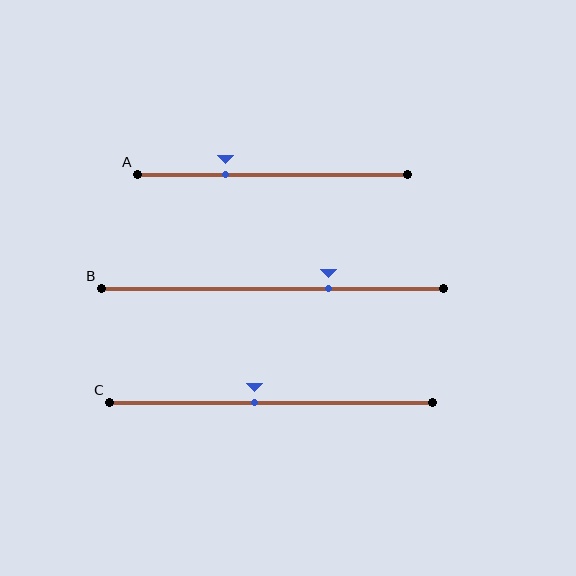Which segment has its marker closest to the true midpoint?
Segment C has its marker closest to the true midpoint.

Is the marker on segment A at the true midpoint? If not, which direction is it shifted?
No, the marker on segment A is shifted to the left by about 17% of the segment length.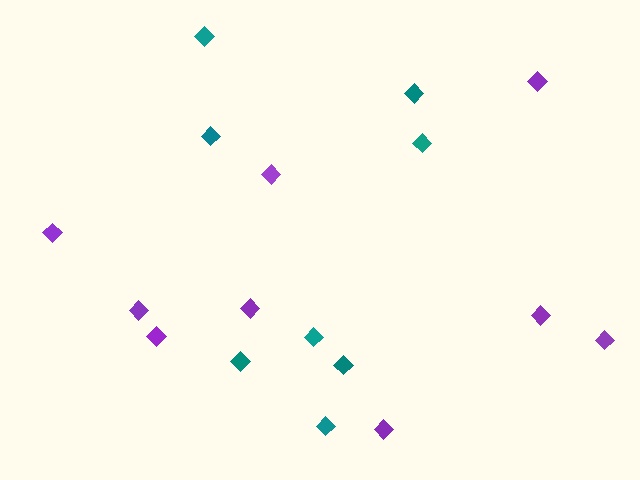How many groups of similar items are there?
There are 2 groups: one group of teal diamonds (8) and one group of purple diamonds (9).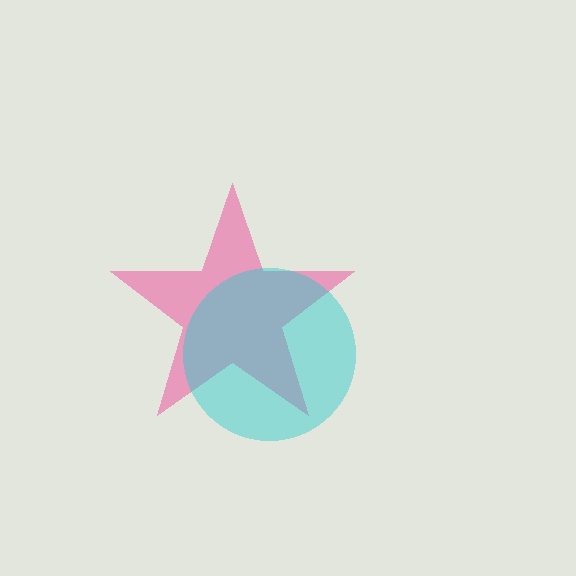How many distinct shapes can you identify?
There are 2 distinct shapes: a pink star, a cyan circle.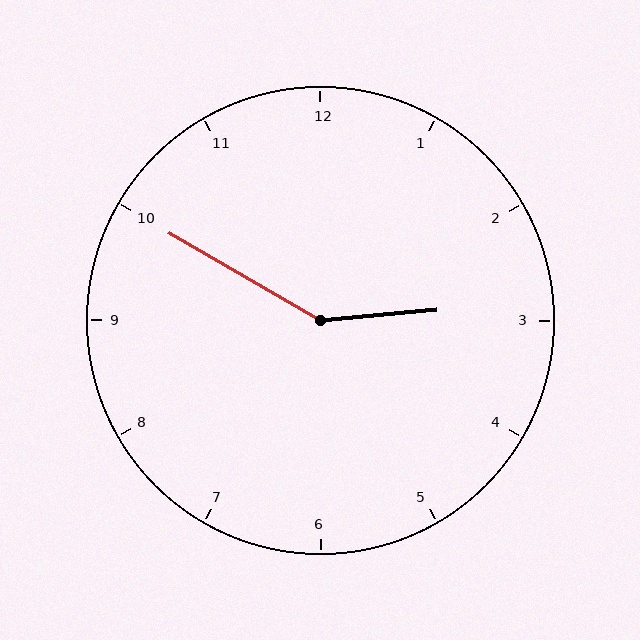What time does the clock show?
2:50.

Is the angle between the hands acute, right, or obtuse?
It is obtuse.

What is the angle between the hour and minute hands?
Approximately 145 degrees.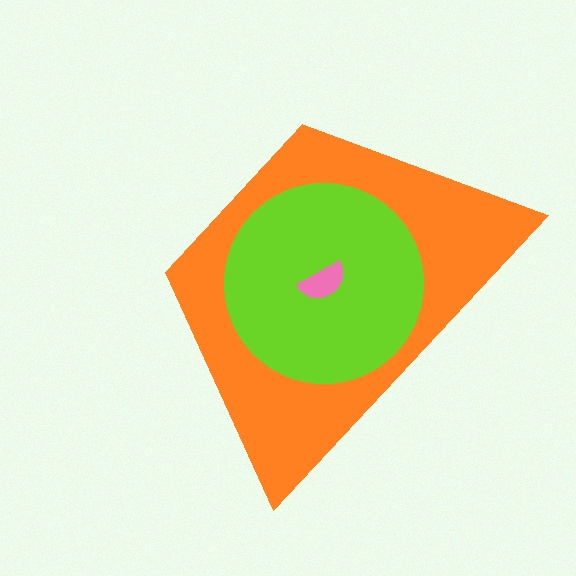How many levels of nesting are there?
3.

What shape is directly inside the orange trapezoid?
The lime circle.